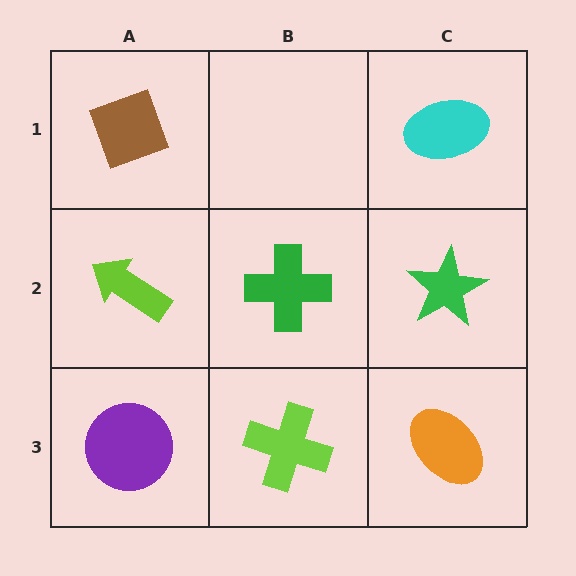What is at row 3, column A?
A purple circle.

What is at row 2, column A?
A lime arrow.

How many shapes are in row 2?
3 shapes.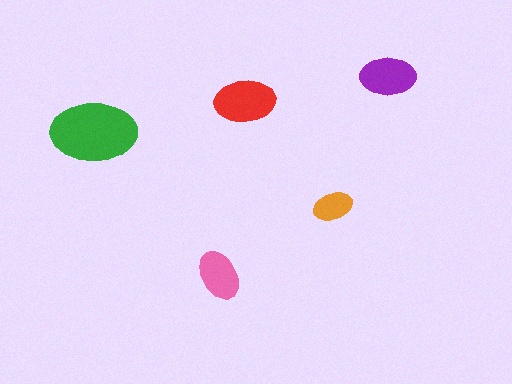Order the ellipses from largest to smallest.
the green one, the red one, the purple one, the pink one, the orange one.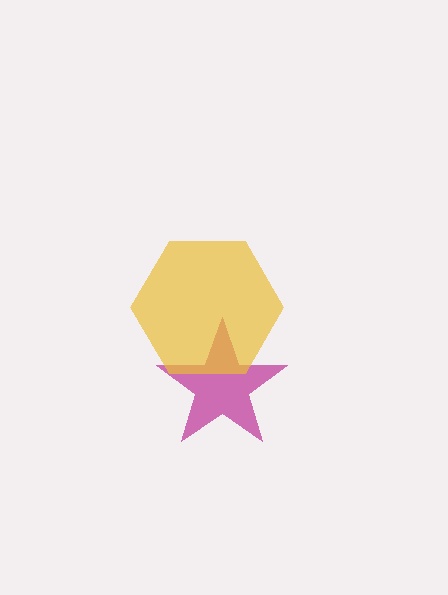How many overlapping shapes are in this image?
There are 2 overlapping shapes in the image.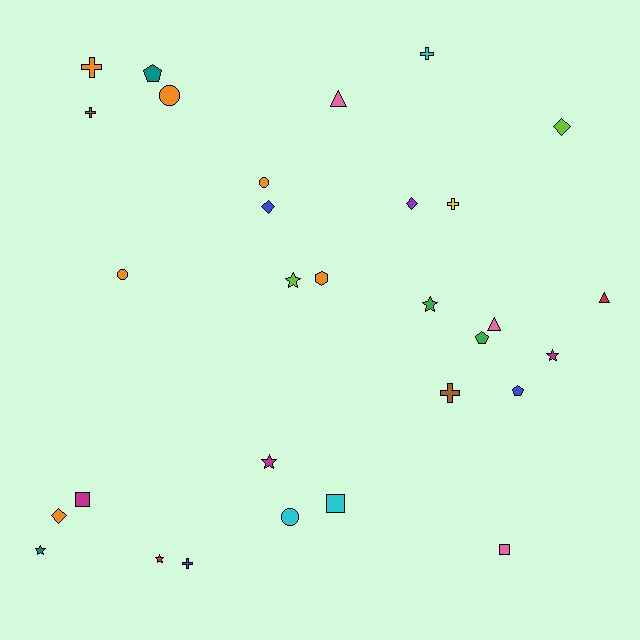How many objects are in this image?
There are 30 objects.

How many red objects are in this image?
There are 2 red objects.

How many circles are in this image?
There are 4 circles.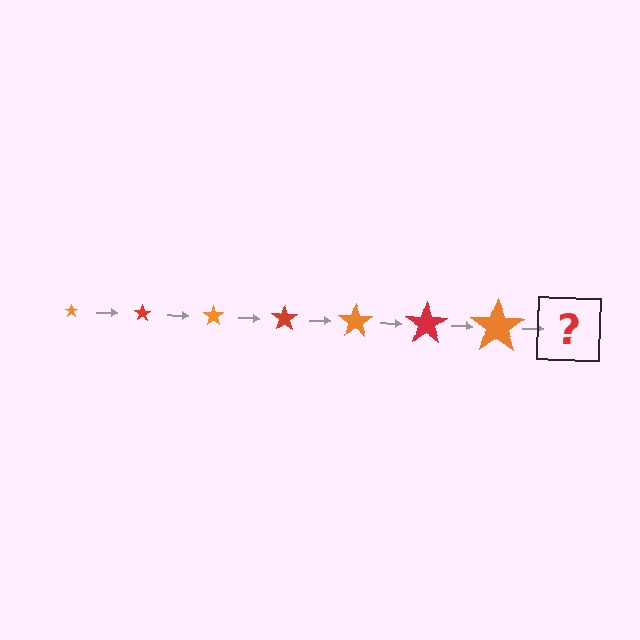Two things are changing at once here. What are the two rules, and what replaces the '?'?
The two rules are that the star grows larger each step and the color cycles through orange and red. The '?' should be a red star, larger than the previous one.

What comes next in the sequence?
The next element should be a red star, larger than the previous one.